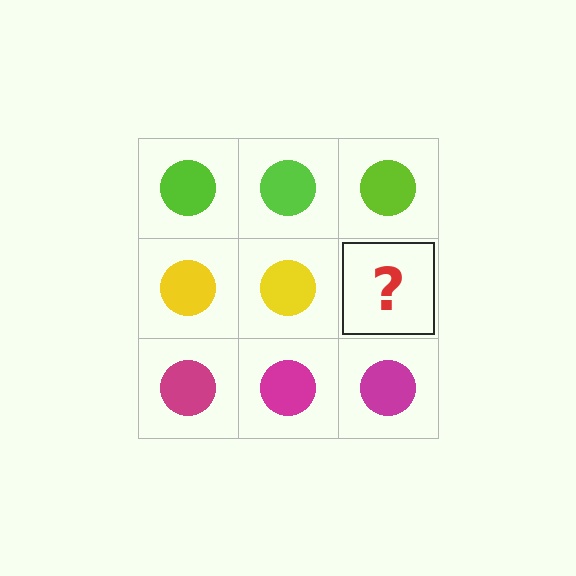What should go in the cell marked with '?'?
The missing cell should contain a yellow circle.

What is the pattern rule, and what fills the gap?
The rule is that each row has a consistent color. The gap should be filled with a yellow circle.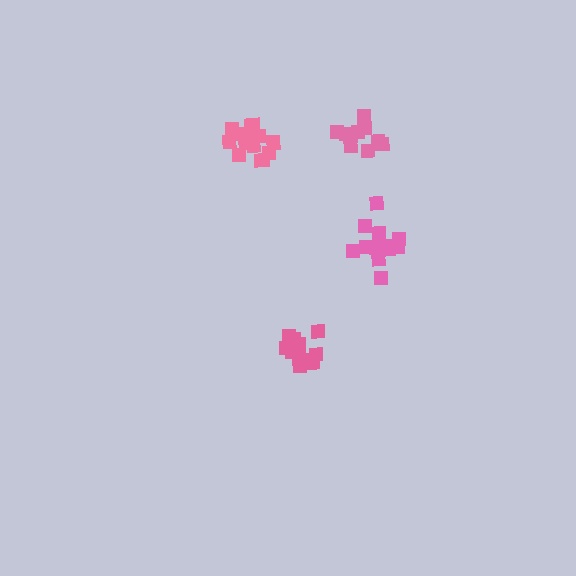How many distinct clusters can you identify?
There are 4 distinct clusters.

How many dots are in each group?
Group 1: 14 dots, Group 2: 12 dots, Group 3: 16 dots, Group 4: 13 dots (55 total).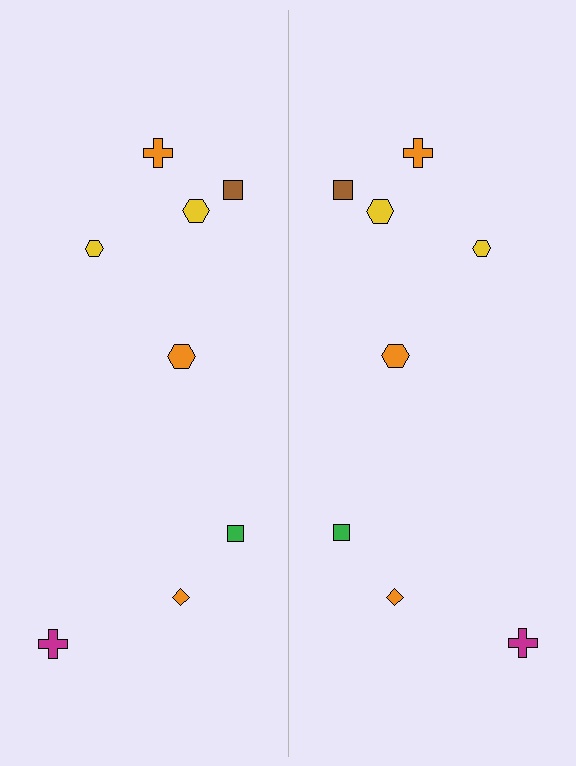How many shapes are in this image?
There are 16 shapes in this image.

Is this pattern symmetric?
Yes, this pattern has bilateral (reflection) symmetry.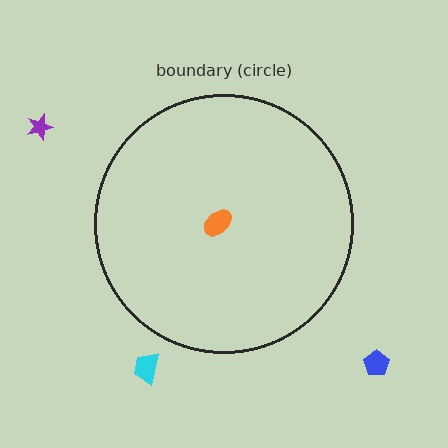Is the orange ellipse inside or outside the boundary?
Inside.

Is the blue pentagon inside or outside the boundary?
Outside.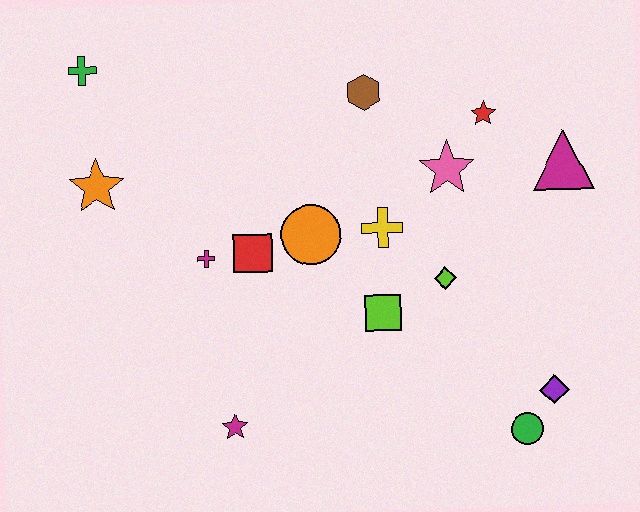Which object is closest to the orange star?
The green cross is closest to the orange star.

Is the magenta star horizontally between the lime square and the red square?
No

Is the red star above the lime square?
Yes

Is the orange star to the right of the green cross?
Yes